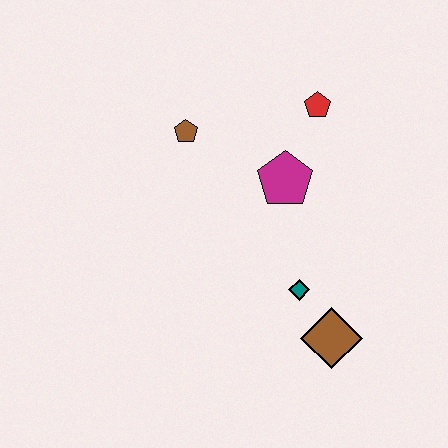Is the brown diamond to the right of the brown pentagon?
Yes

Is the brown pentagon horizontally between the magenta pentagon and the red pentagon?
No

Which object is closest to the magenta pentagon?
The red pentagon is closest to the magenta pentagon.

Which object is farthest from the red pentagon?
The brown diamond is farthest from the red pentagon.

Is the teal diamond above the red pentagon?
No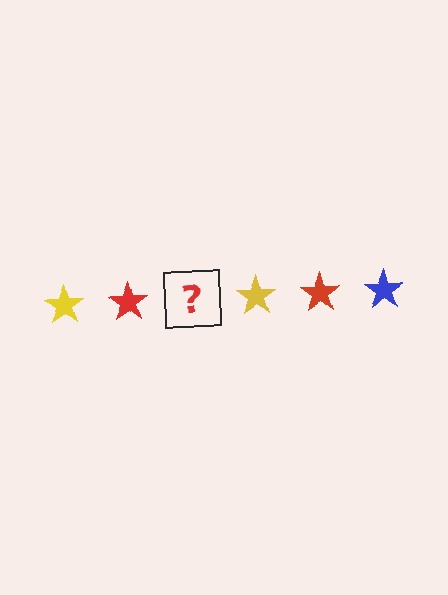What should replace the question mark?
The question mark should be replaced with a blue star.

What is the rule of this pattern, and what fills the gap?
The rule is that the pattern cycles through yellow, red, blue stars. The gap should be filled with a blue star.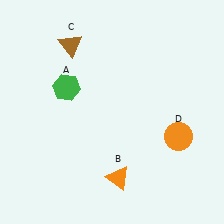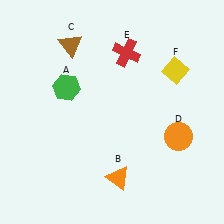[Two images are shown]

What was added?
A red cross (E), a yellow diamond (F) were added in Image 2.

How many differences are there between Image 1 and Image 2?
There are 2 differences between the two images.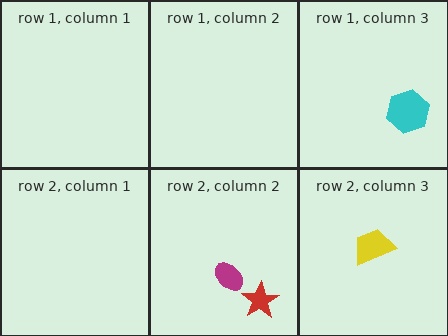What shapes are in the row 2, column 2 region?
The magenta ellipse, the red star.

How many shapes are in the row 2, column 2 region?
2.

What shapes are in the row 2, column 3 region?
The yellow trapezoid.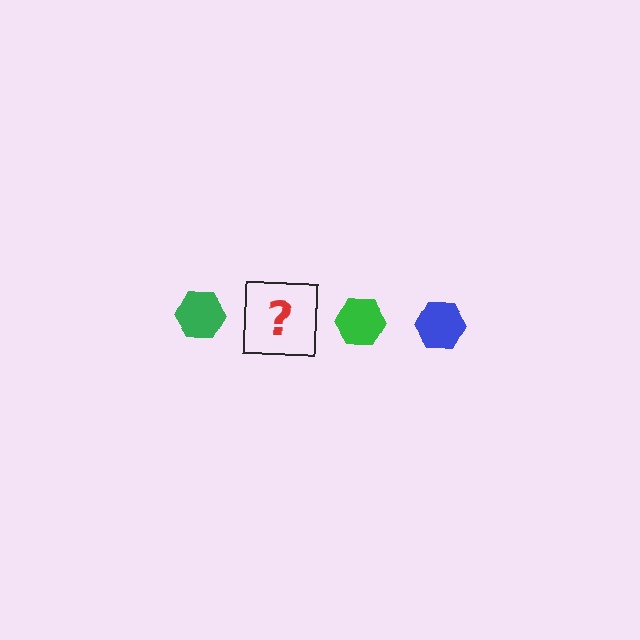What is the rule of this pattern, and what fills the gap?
The rule is that the pattern cycles through green, blue hexagons. The gap should be filled with a blue hexagon.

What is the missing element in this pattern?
The missing element is a blue hexagon.